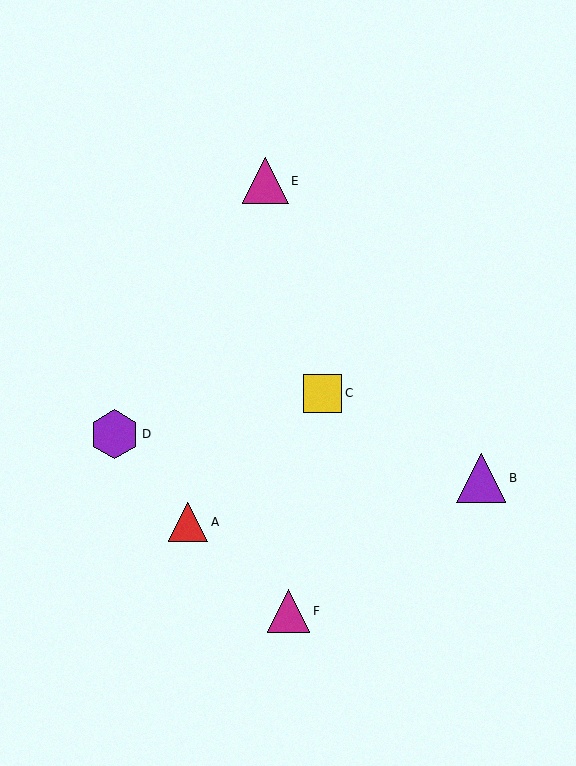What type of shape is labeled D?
Shape D is a purple hexagon.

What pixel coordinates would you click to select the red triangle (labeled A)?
Click at (188, 522) to select the red triangle A.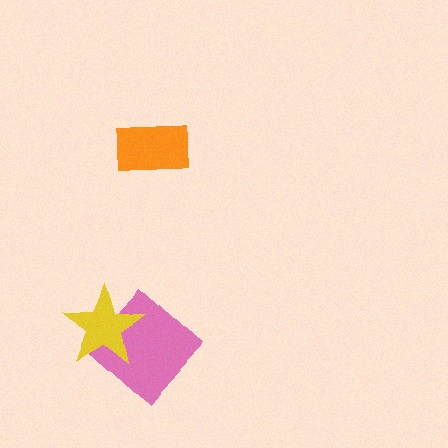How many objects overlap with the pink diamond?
1 object overlaps with the pink diamond.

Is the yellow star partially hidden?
No, no other shape covers it.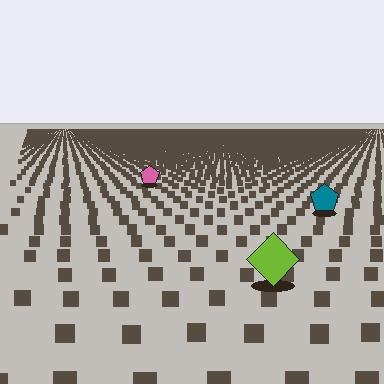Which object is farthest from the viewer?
The pink pentagon is farthest from the viewer. It appears smaller and the ground texture around it is denser.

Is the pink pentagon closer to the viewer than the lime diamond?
No. The lime diamond is closer — you can tell from the texture gradient: the ground texture is coarser near it.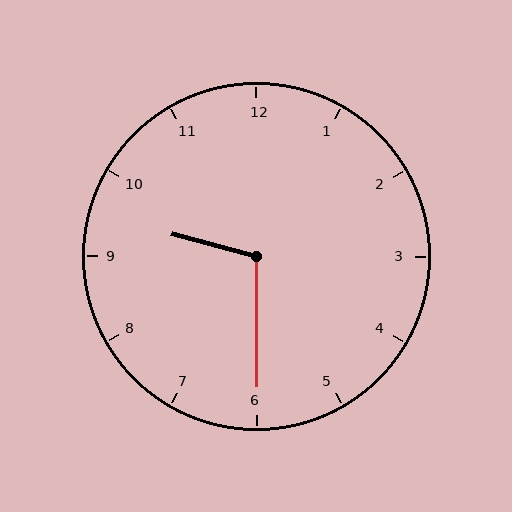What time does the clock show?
9:30.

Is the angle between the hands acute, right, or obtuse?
It is obtuse.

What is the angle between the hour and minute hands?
Approximately 105 degrees.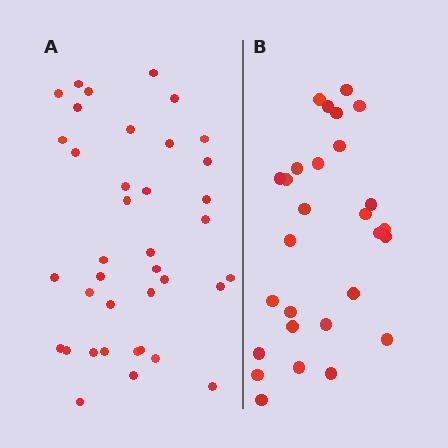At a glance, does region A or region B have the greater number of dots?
Region A (the left region) has more dots.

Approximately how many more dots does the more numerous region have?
Region A has roughly 10 or so more dots than region B.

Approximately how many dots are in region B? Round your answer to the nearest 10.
About 30 dots. (The exact count is 28, which rounds to 30.)